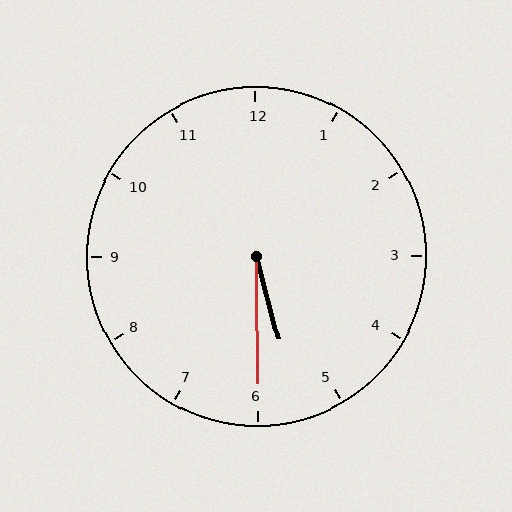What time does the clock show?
5:30.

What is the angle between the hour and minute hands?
Approximately 15 degrees.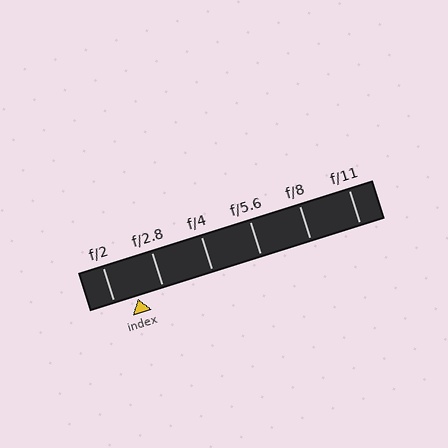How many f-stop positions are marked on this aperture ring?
There are 6 f-stop positions marked.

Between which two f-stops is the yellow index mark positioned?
The index mark is between f/2 and f/2.8.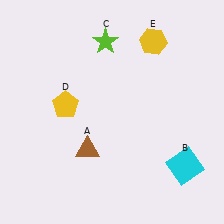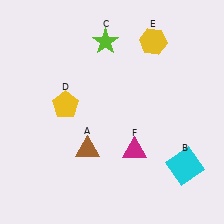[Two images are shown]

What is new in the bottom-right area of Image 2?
A magenta triangle (F) was added in the bottom-right area of Image 2.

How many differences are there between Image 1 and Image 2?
There is 1 difference between the two images.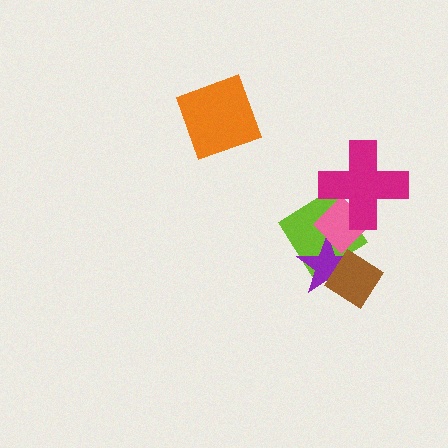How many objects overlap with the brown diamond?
2 objects overlap with the brown diamond.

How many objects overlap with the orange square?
0 objects overlap with the orange square.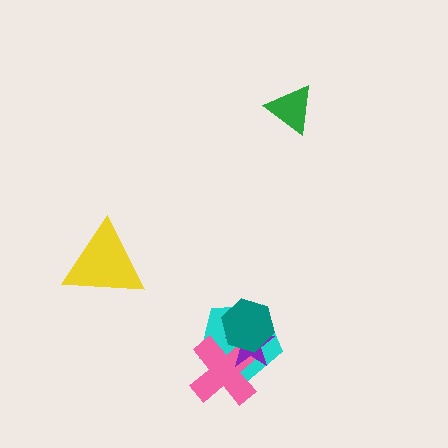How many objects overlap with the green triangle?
0 objects overlap with the green triangle.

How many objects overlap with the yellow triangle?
0 objects overlap with the yellow triangle.